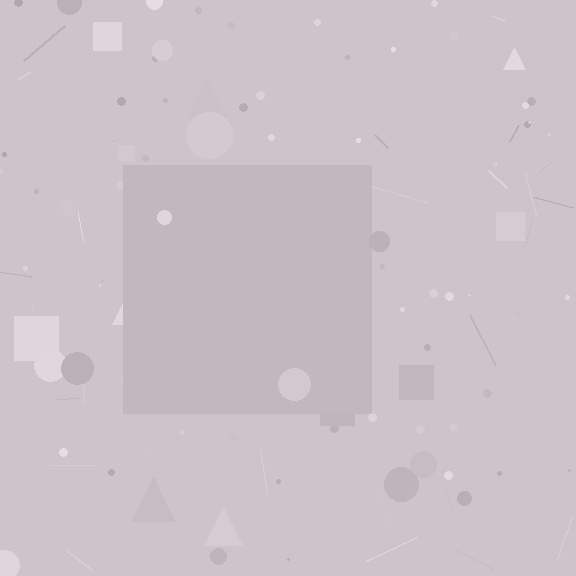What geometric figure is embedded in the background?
A square is embedded in the background.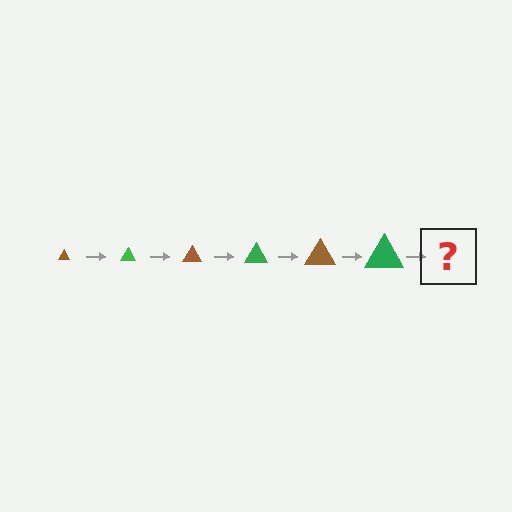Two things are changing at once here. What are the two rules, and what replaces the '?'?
The two rules are that the triangle grows larger each step and the color cycles through brown and green. The '?' should be a brown triangle, larger than the previous one.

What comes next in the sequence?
The next element should be a brown triangle, larger than the previous one.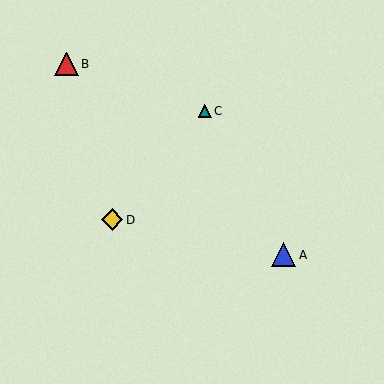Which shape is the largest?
The blue triangle (labeled A) is the largest.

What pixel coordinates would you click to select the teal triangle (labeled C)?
Click at (205, 111) to select the teal triangle C.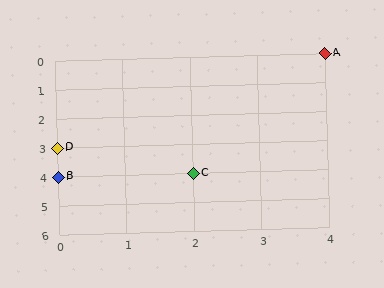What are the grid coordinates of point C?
Point C is at grid coordinates (2, 4).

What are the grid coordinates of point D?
Point D is at grid coordinates (0, 3).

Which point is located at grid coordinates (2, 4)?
Point C is at (2, 4).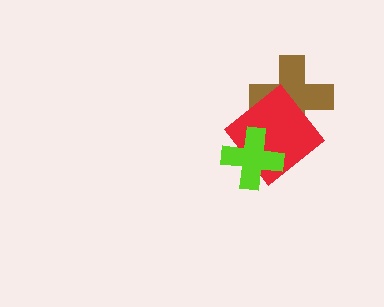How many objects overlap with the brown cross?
1 object overlaps with the brown cross.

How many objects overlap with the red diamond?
2 objects overlap with the red diamond.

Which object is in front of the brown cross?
The red diamond is in front of the brown cross.